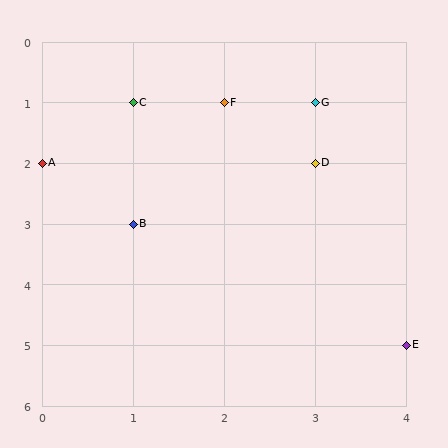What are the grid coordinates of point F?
Point F is at grid coordinates (2, 1).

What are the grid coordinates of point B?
Point B is at grid coordinates (1, 3).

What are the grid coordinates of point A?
Point A is at grid coordinates (0, 2).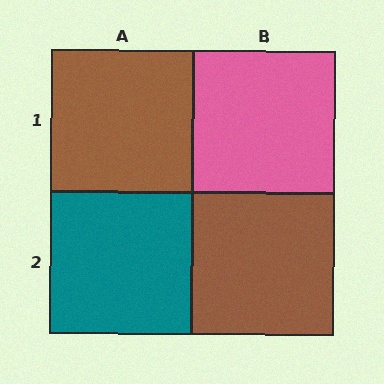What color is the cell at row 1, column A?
Brown.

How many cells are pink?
1 cell is pink.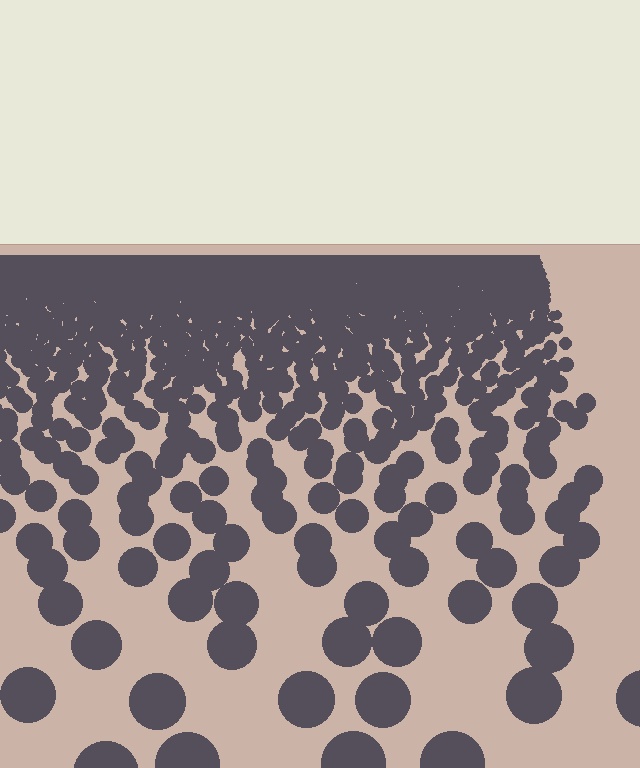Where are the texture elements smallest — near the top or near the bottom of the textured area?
Near the top.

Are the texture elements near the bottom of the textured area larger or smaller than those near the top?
Larger. Near the bottom, elements are closer to the viewer and appear at a bigger on-screen size.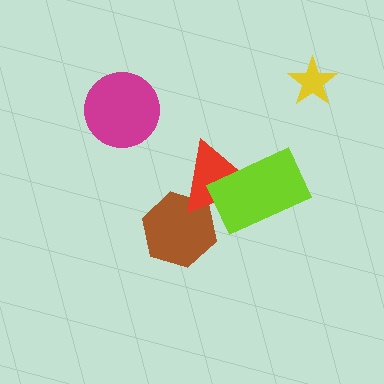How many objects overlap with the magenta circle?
0 objects overlap with the magenta circle.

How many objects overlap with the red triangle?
2 objects overlap with the red triangle.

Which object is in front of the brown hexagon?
The red triangle is in front of the brown hexagon.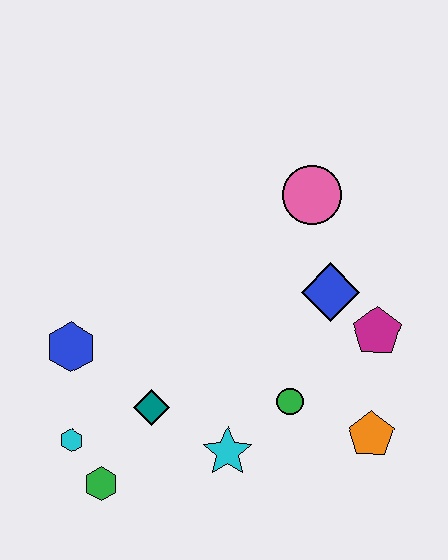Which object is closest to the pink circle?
The blue diamond is closest to the pink circle.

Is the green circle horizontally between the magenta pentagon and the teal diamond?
Yes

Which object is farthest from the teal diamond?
The pink circle is farthest from the teal diamond.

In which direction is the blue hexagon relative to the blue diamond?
The blue hexagon is to the left of the blue diamond.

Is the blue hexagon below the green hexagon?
No